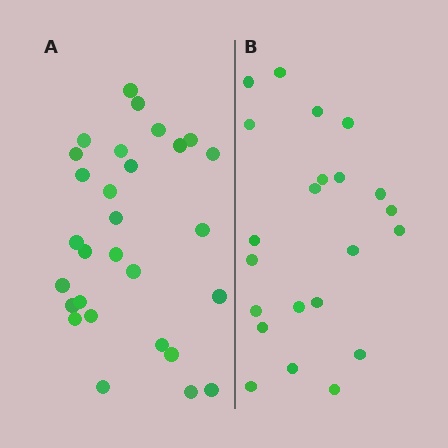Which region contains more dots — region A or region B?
Region A (the left region) has more dots.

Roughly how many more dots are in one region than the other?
Region A has roughly 8 or so more dots than region B.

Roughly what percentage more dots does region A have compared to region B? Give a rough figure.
About 30% more.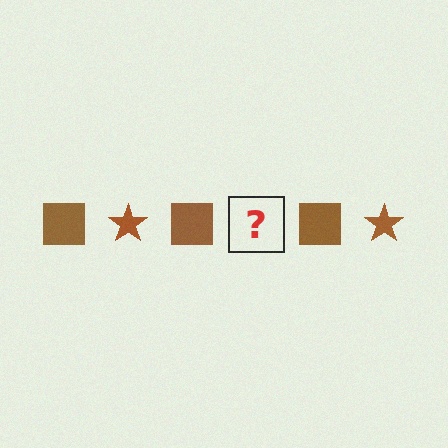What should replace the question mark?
The question mark should be replaced with a brown star.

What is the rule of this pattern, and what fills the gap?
The rule is that the pattern cycles through square, star shapes in brown. The gap should be filled with a brown star.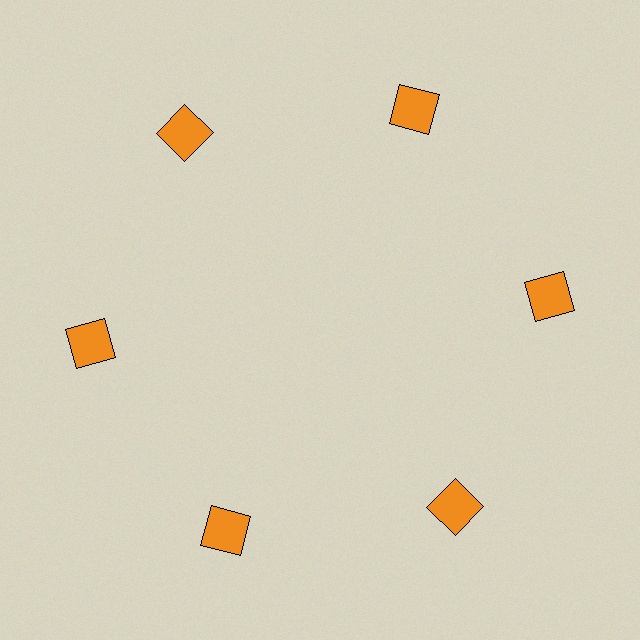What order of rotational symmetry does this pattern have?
This pattern has 6-fold rotational symmetry.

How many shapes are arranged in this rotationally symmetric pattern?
There are 6 shapes, arranged in 6 groups of 1.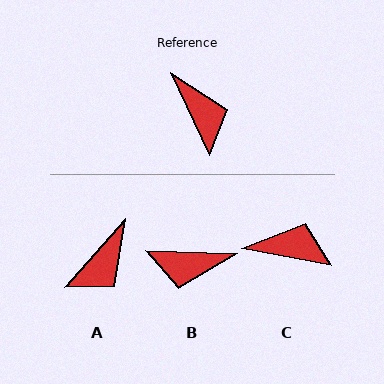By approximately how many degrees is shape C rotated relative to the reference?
Approximately 54 degrees counter-clockwise.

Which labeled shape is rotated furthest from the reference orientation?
B, about 116 degrees away.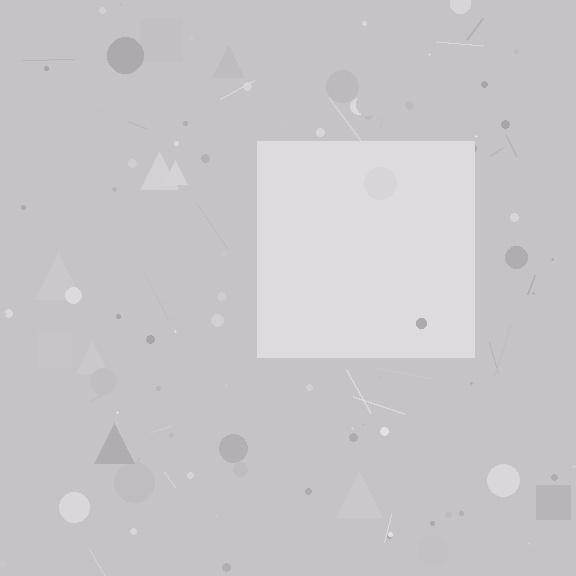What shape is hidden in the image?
A square is hidden in the image.